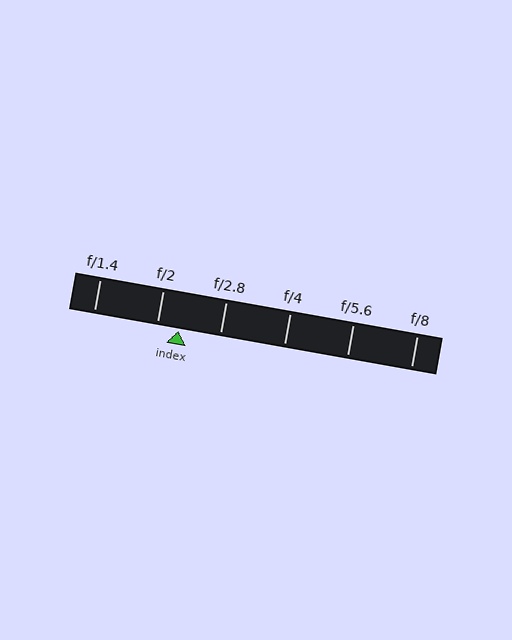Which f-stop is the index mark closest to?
The index mark is closest to f/2.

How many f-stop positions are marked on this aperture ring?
There are 6 f-stop positions marked.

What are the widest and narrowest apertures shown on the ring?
The widest aperture shown is f/1.4 and the narrowest is f/8.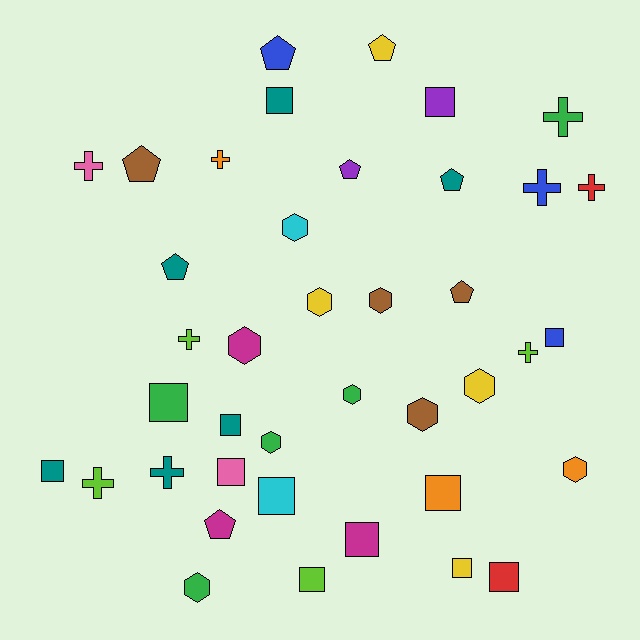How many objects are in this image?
There are 40 objects.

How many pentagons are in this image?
There are 8 pentagons.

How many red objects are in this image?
There are 2 red objects.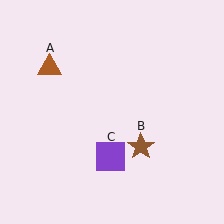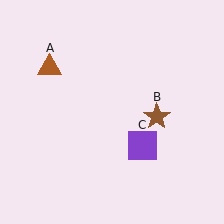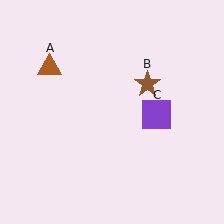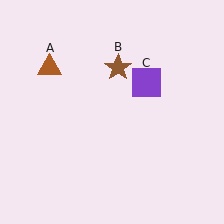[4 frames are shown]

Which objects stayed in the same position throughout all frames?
Brown triangle (object A) remained stationary.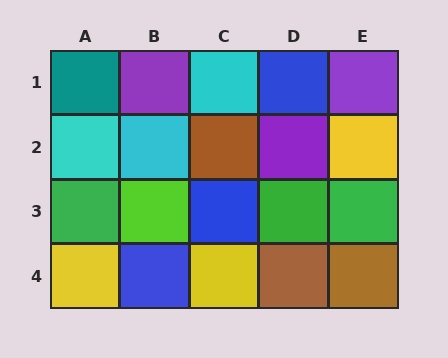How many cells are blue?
3 cells are blue.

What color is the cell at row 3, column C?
Blue.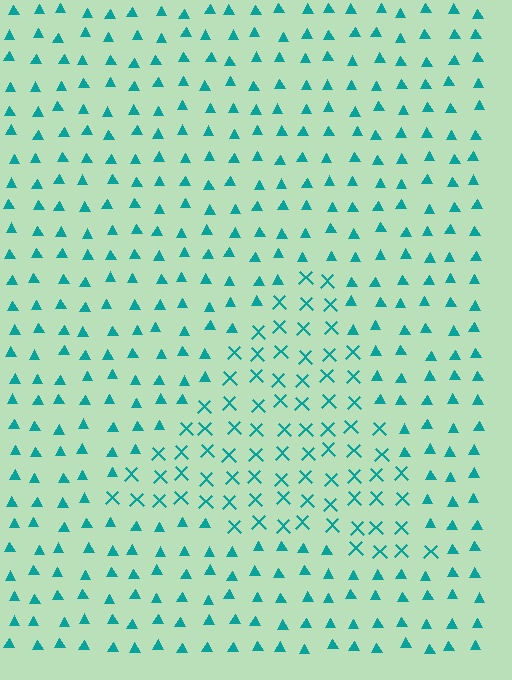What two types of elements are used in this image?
The image uses X marks inside the triangle region and triangles outside it.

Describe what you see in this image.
The image is filled with small teal elements arranged in a uniform grid. A triangle-shaped region contains X marks, while the surrounding area contains triangles. The boundary is defined purely by the change in element shape.